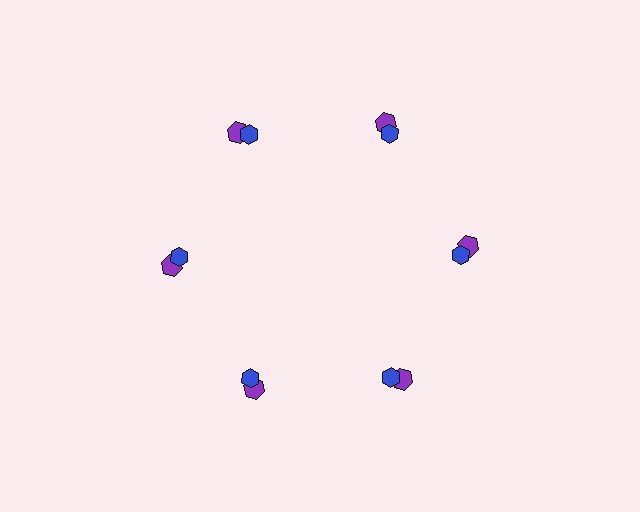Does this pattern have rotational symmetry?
Yes, this pattern has 6-fold rotational symmetry. It looks the same after rotating 60 degrees around the center.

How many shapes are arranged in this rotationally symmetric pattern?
There are 12 shapes, arranged in 6 groups of 2.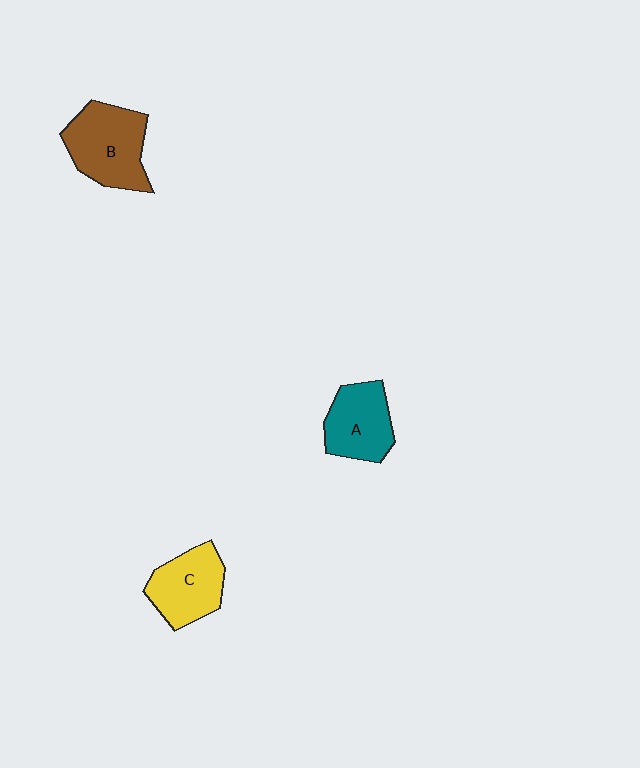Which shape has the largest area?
Shape B (brown).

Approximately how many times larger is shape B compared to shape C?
Approximately 1.2 times.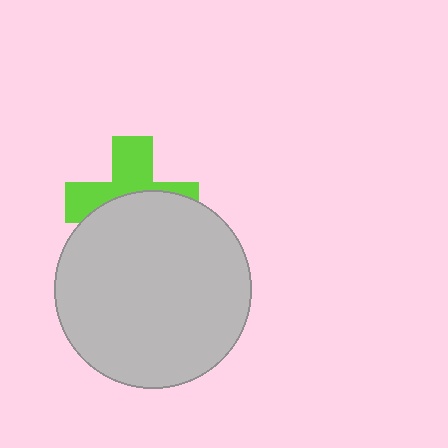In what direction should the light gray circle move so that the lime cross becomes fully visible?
The light gray circle should move down. That is the shortest direction to clear the overlap and leave the lime cross fully visible.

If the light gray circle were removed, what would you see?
You would see the complete lime cross.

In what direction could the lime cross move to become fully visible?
The lime cross could move up. That would shift it out from behind the light gray circle entirely.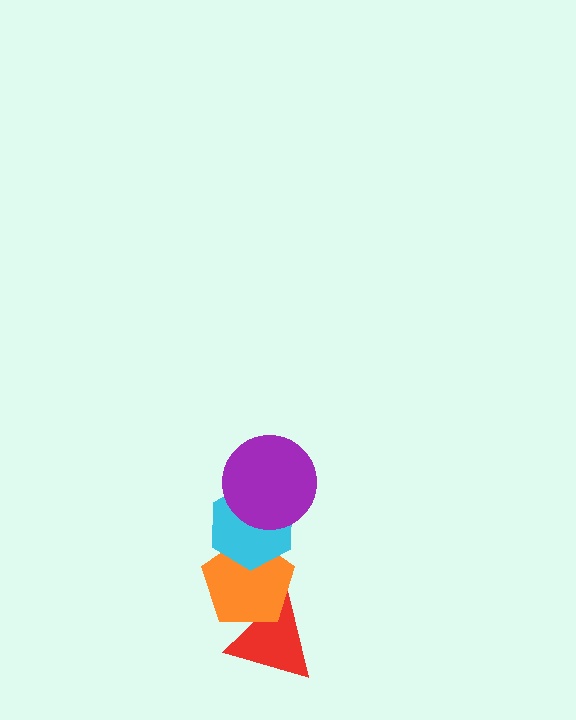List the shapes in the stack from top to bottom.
From top to bottom: the purple circle, the cyan hexagon, the orange pentagon, the red triangle.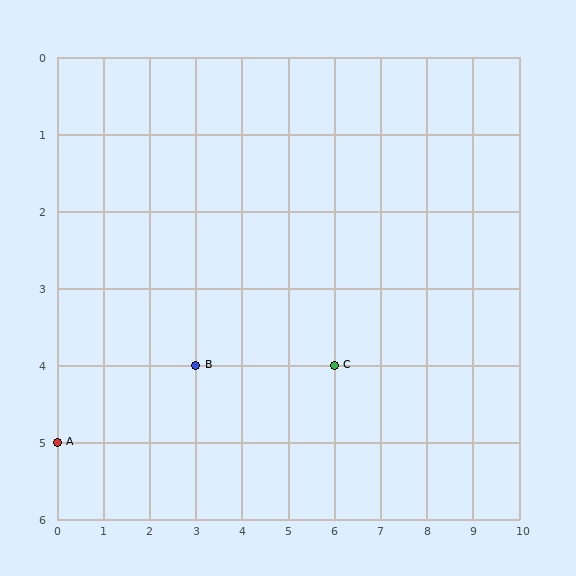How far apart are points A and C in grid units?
Points A and C are 6 columns and 1 row apart (about 6.1 grid units diagonally).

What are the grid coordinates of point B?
Point B is at grid coordinates (3, 4).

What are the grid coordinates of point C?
Point C is at grid coordinates (6, 4).